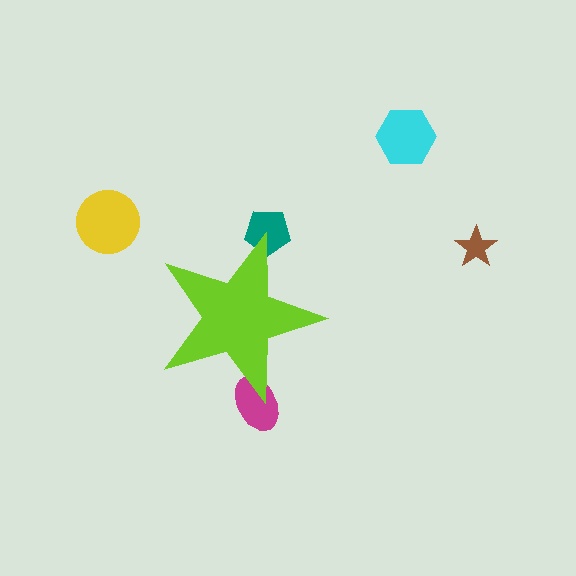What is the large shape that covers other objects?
A lime star.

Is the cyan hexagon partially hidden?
No, the cyan hexagon is fully visible.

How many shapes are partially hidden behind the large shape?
2 shapes are partially hidden.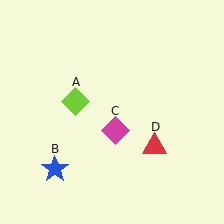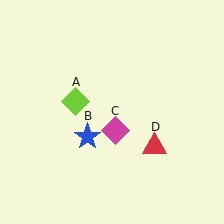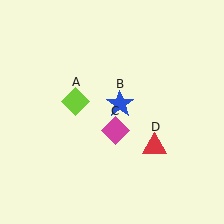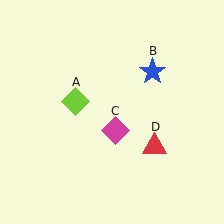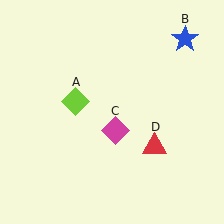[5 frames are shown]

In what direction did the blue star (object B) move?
The blue star (object B) moved up and to the right.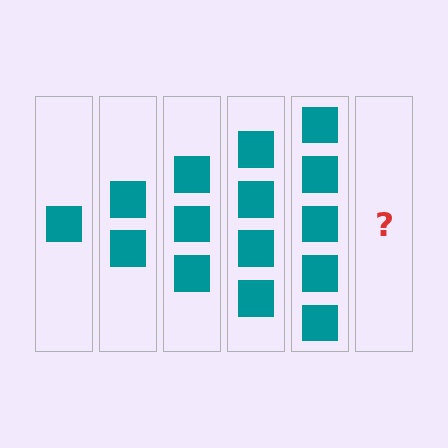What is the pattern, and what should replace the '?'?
The pattern is that each step adds one more square. The '?' should be 6 squares.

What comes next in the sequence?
The next element should be 6 squares.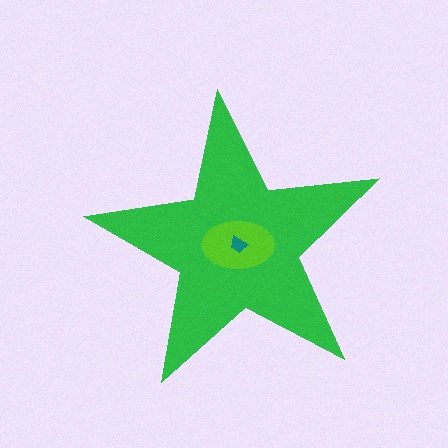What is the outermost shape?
The green star.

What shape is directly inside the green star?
The lime ellipse.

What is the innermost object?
The teal trapezoid.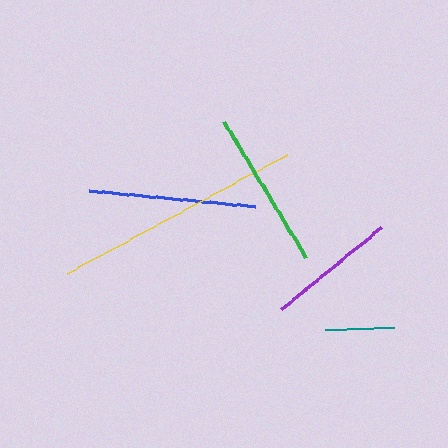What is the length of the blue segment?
The blue segment is approximately 168 pixels long.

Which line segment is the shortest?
The teal line is the shortest at approximately 69 pixels.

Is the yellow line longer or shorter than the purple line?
The yellow line is longer than the purple line.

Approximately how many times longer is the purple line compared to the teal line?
The purple line is approximately 1.9 times the length of the teal line.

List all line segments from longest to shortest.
From longest to shortest: yellow, blue, green, purple, teal.